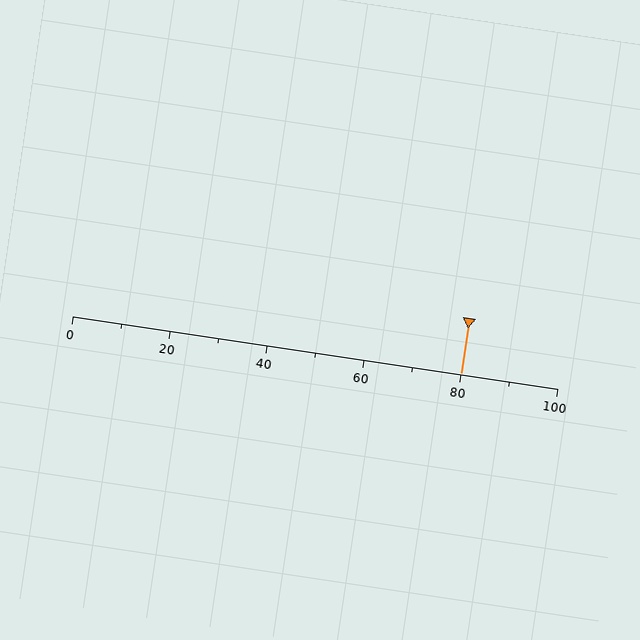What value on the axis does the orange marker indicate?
The marker indicates approximately 80.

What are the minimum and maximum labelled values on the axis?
The axis runs from 0 to 100.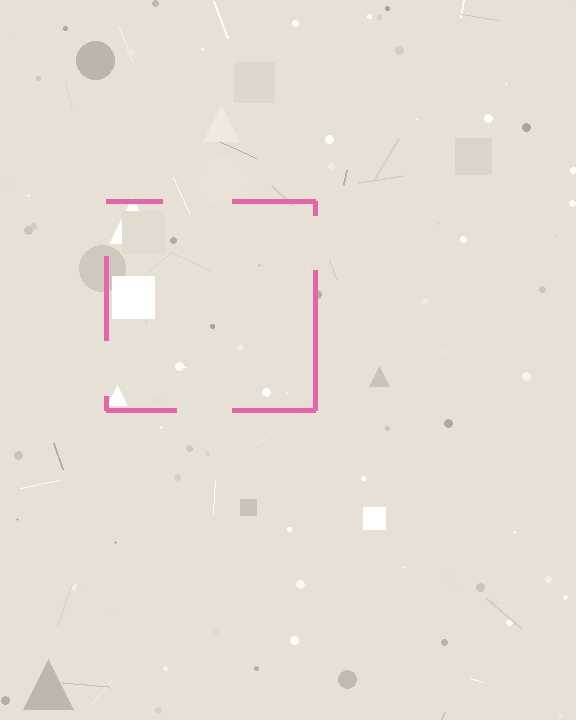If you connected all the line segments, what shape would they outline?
They would outline a square.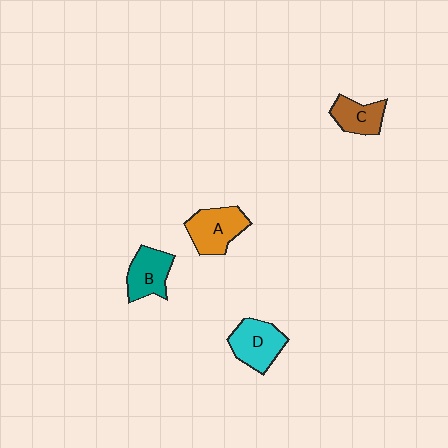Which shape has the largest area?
Shape A (orange).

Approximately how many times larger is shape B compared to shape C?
Approximately 1.2 times.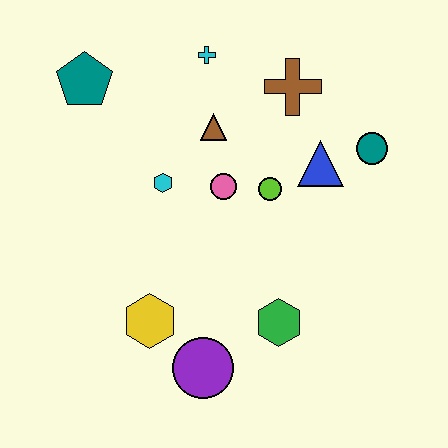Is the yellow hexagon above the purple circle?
Yes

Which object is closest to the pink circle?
The lime circle is closest to the pink circle.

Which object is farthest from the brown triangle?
The purple circle is farthest from the brown triangle.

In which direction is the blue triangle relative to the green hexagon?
The blue triangle is above the green hexagon.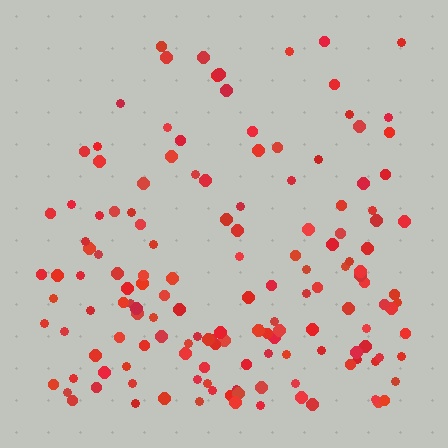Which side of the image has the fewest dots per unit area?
The top.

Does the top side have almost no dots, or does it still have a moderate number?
Still a moderate number, just noticeably fewer than the bottom.